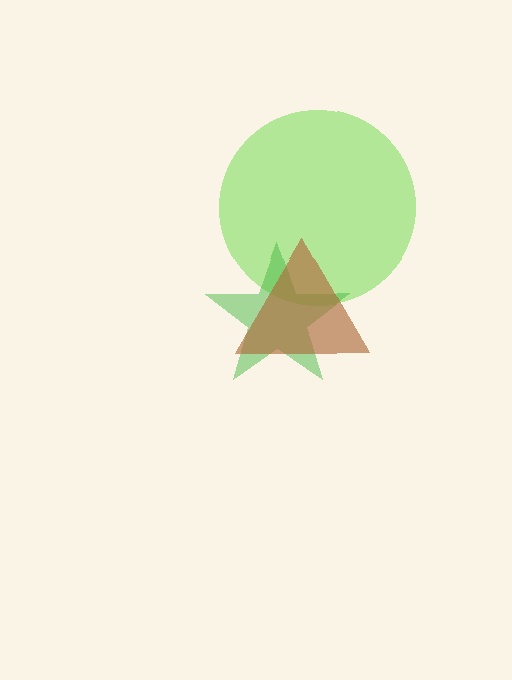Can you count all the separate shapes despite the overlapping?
Yes, there are 3 separate shapes.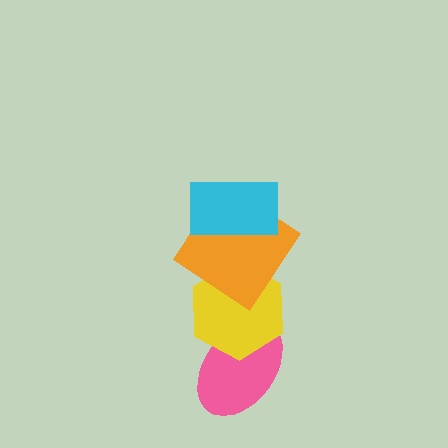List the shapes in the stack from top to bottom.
From top to bottom: the cyan rectangle, the orange diamond, the yellow hexagon, the pink ellipse.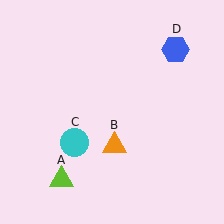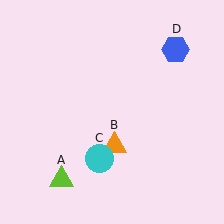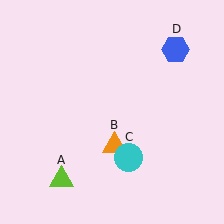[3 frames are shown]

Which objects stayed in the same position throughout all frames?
Lime triangle (object A) and orange triangle (object B) and blue hexagon (object D) remained stationary.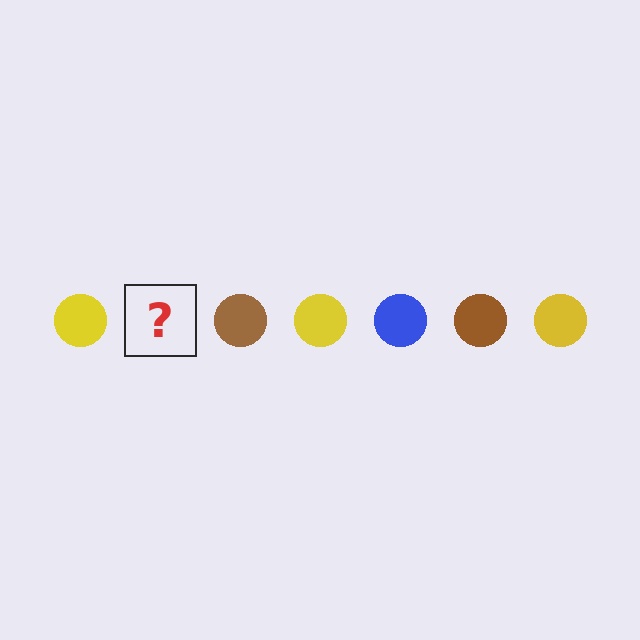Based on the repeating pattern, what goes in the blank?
The blank should be a blue circle.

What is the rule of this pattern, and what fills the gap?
The rule is that the pattern cycles through yellow, blue, brown circles. The gap should be filled with a blue circle.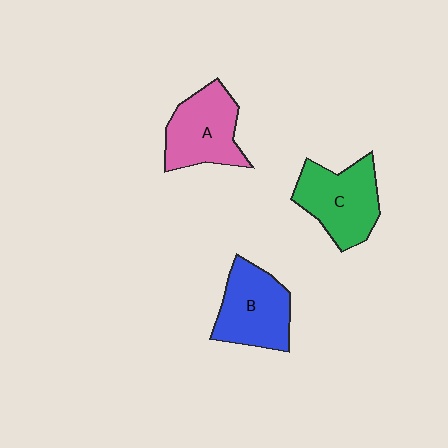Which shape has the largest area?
Shape C (green).